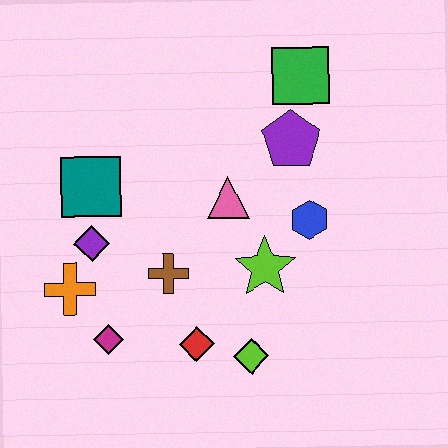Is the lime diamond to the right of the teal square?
Yes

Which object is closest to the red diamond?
The lime diamond is closest to the red diamond.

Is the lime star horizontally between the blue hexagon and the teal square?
Yes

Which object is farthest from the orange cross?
The green square is farthest from the orange cross.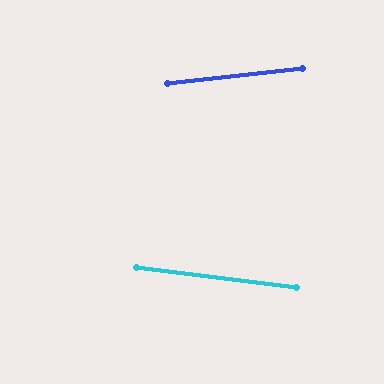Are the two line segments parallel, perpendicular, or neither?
Neither parallel nor perpendicular — they differ by about 13°.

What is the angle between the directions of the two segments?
Approximately 13 degrees.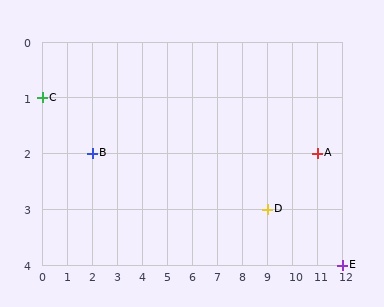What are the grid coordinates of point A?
Point A is at grid coordinates (11, 2).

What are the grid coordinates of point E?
Point E is at grid coordinates (12, 4).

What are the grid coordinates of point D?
Point D is at grid coordinates (9, 3).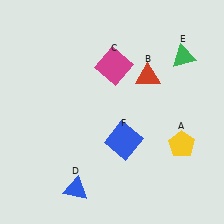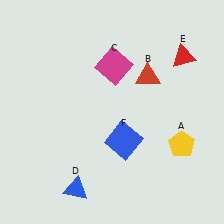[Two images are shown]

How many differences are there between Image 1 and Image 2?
There is 1 difference between the two images.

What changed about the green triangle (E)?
In Image 1, E is green. In Image 2, it changed to red.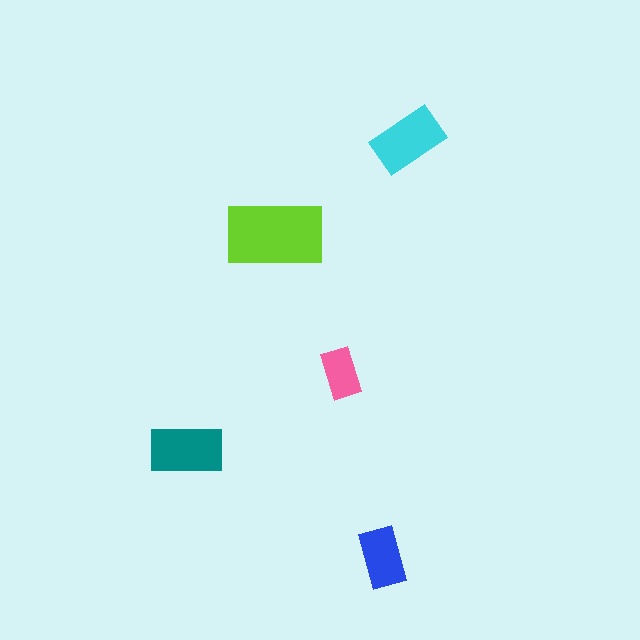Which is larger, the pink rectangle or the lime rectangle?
The lime one.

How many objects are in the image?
There are 5 objects in the image.